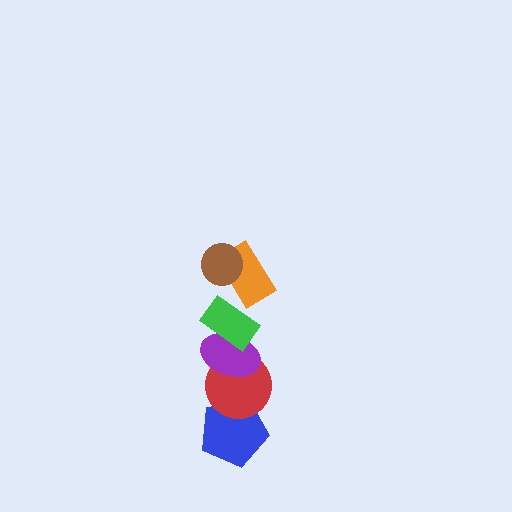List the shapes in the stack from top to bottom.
From top to bottom: the brown circle, the orange rectangle, the green rectangle, the purple ellipse, the red circle, the blue pentagon.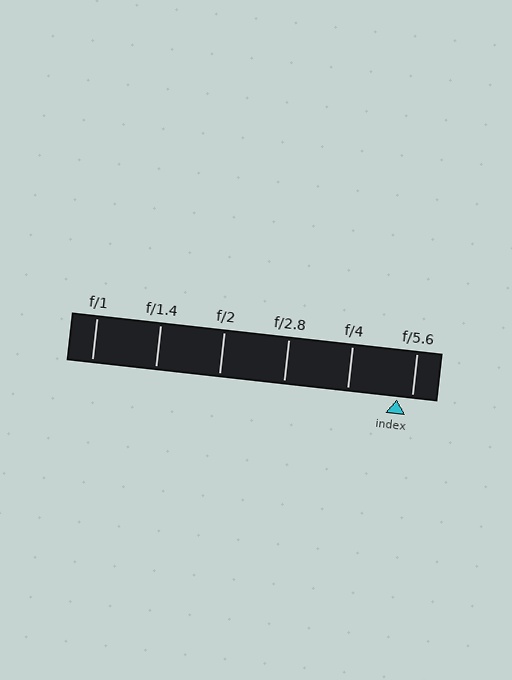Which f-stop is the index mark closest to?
The index mark is closest to f/5.6.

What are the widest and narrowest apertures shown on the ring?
The widest aperture shown is f/1 and the narrowest is f/5.6.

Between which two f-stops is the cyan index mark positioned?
The index mark is between f/4 and f/5.6.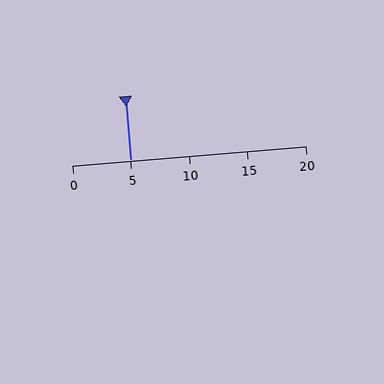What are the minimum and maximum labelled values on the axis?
The axis runs from 0 to 20.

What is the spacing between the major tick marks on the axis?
The major ticks are spaced 5 apart.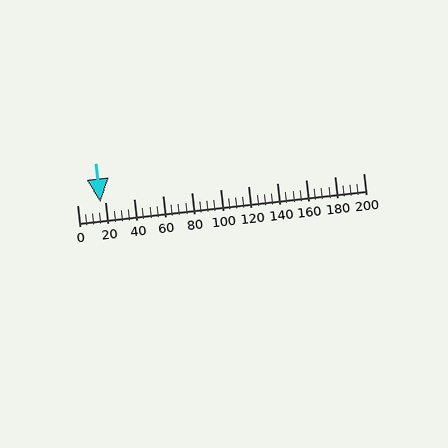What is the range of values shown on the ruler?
The ruler shows values from 0 to 200.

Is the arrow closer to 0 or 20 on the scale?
The arrow is closer to 20.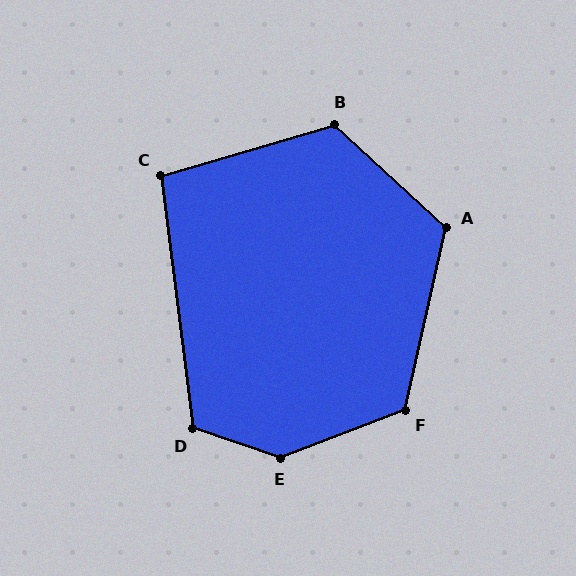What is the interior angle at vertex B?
Approximately 121 degrees (obtuse).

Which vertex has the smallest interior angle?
C, at approximately 99 degrees.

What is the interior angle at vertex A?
Approximately 120 degrees (obtuse).